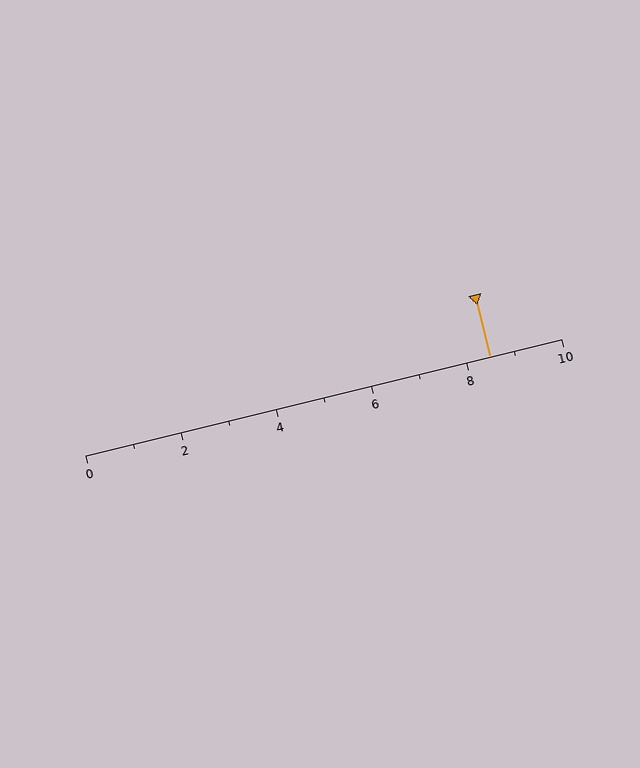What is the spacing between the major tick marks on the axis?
The major ticks are spaced 2 apart.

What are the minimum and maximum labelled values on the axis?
The axis runs from 0 to 10.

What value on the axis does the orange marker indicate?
The marker indicates approximately 8.5.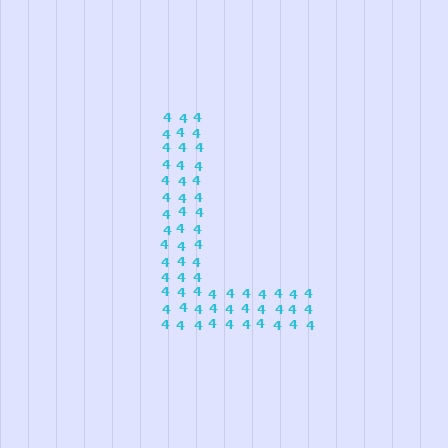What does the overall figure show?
The overall figure shows the letter L.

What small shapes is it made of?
It is made of small digit 4's.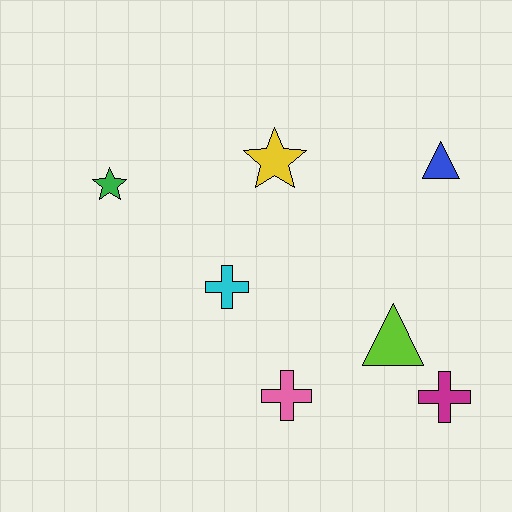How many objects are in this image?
There are 7 objects.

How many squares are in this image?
There are no squares.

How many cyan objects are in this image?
There is 1 cyan object.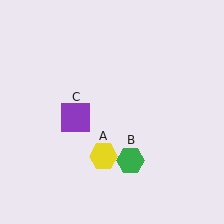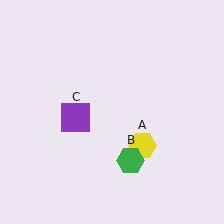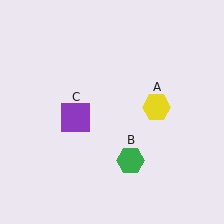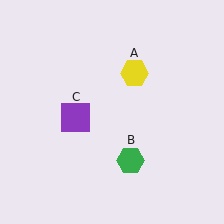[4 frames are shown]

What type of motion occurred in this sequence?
The yellow hexagon (object A) rotated counterclockwise around the center of the scene.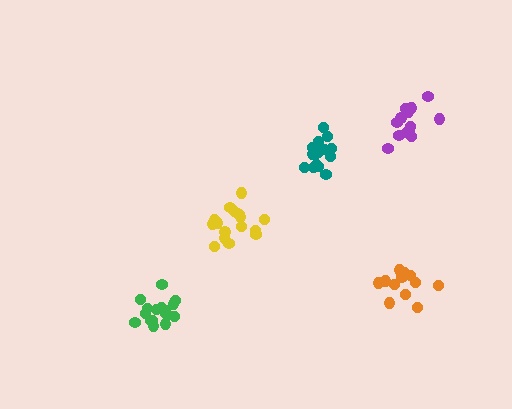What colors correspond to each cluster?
The clusters are colored: yellow, teal, orange, green, purple.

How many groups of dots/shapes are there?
There are 5 groups.